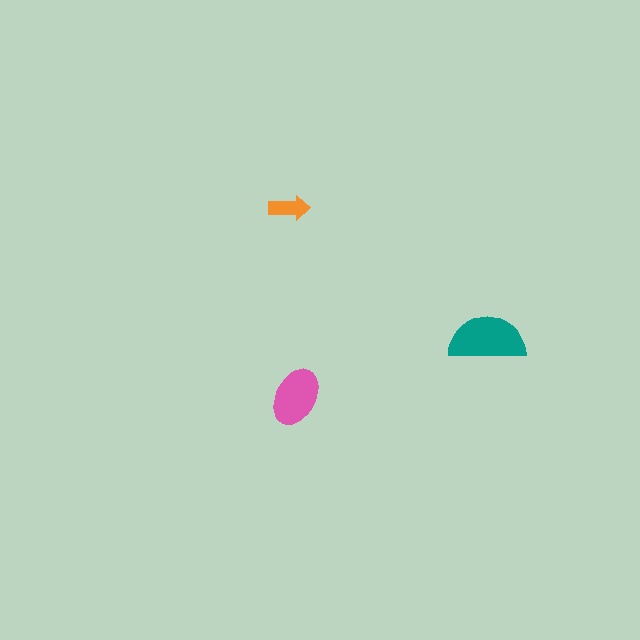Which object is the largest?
The teal semicircle.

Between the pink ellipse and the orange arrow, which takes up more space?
The pink ellipse.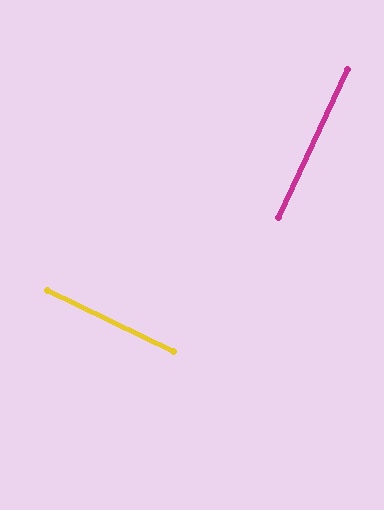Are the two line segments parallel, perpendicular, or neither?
Perpendicular — they meet at approximately 89°.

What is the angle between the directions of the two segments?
Approximately 89 degrees.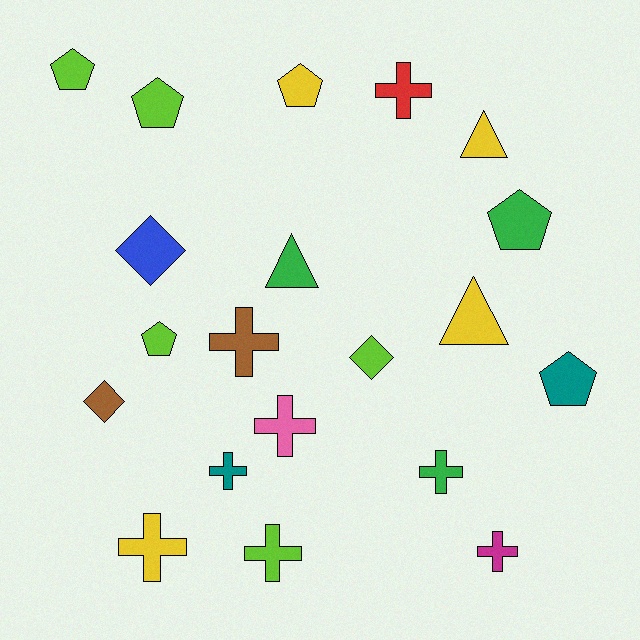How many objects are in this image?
There are 20 objects.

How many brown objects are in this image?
There are 2 brown objects.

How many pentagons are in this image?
There are 6 pentagons.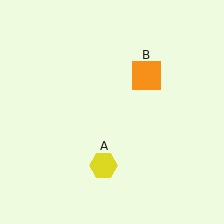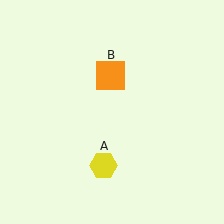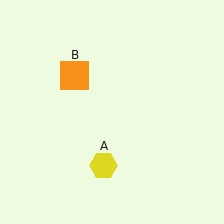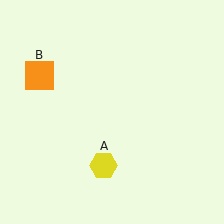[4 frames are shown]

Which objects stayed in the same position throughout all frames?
Yellow hexagon (object A) remained stationary.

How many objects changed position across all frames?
1 object changed position: orange square (object B).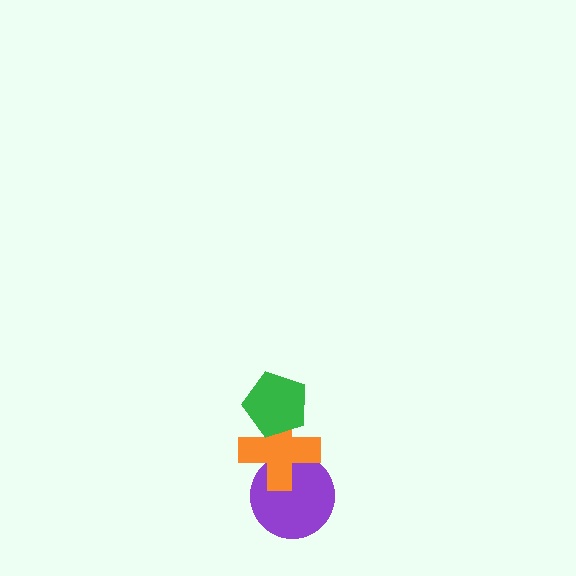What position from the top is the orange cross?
The orange cross is 2nd from the top.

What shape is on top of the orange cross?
The green pentagon is on top of the orange cross.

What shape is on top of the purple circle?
The orange cross is on top of the purple circle.